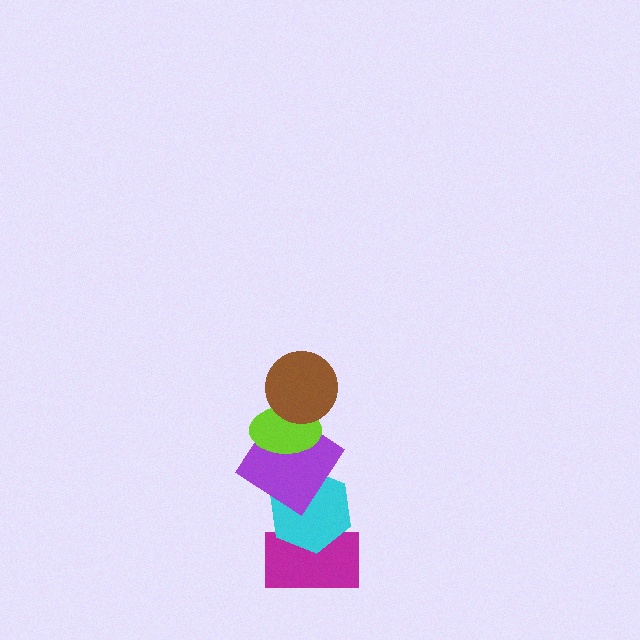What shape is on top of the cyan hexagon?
The purple diamond is on top of the cyan hexagon.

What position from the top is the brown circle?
The brown circle is 1st from the top.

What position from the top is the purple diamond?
The purple diamond is 3rd from the top.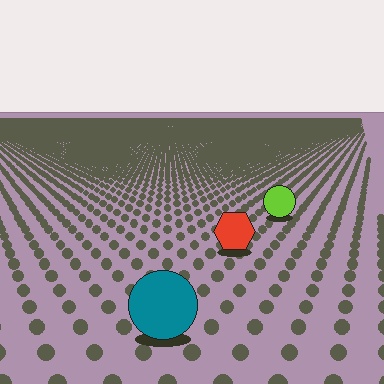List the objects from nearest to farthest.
From nearest to farthest: the teal circle, the red hexagon, the lime circle.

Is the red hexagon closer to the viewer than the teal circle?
No. The teal circle is closer — you can tell from the texture gradient: the ground texture is coarser near it.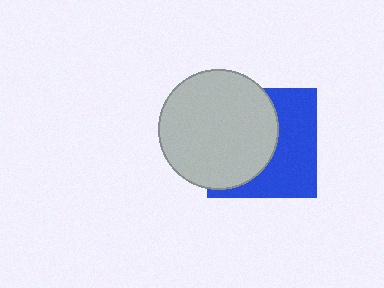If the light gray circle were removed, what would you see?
You would see the complete blue square.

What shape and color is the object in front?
The object in front is a light gray circle.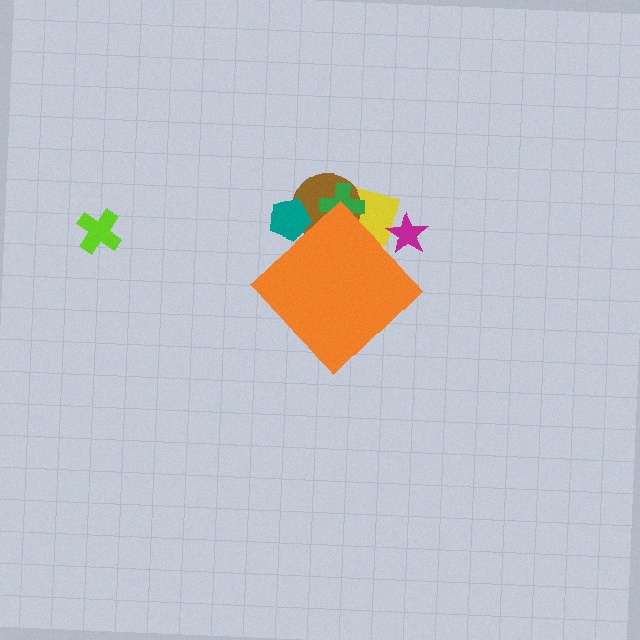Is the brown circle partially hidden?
Yes, the brown circle is partially hidden behind the orange diamond.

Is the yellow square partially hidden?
Yes, the yellow square is partially hidden behind the orange diamond.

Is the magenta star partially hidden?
Yes, the magenta star is partially hidden behind the orange diamond.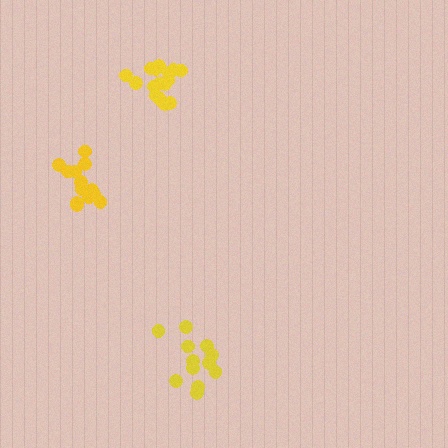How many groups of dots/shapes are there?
There are 3 groups.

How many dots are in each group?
Group 1: 17 dots, Group 2: 13 dots, Group 3: 12 dots (42 total).